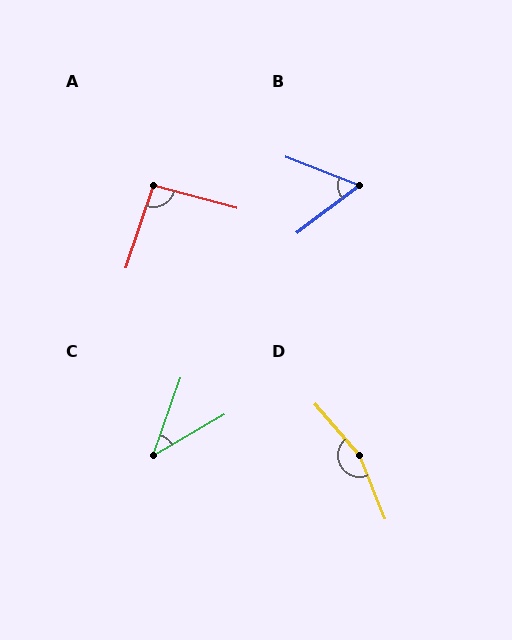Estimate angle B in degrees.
Approximately 59 degrees.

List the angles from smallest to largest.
C (40°), B (59°), A (93°), D (162°).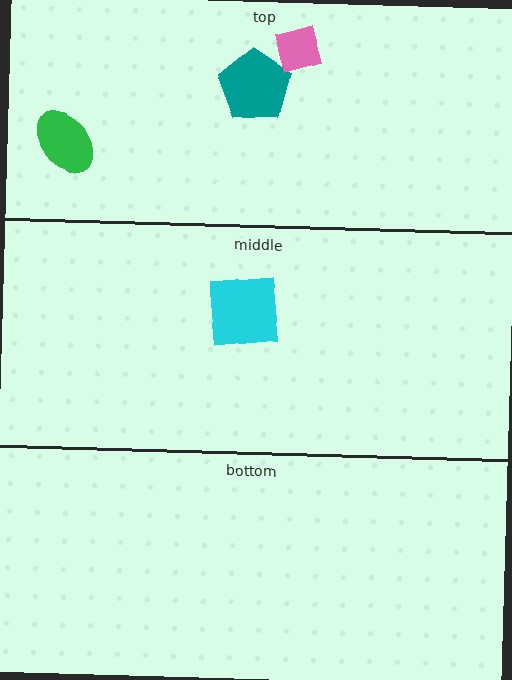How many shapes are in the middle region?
1.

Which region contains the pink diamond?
The top region.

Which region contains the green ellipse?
The top region.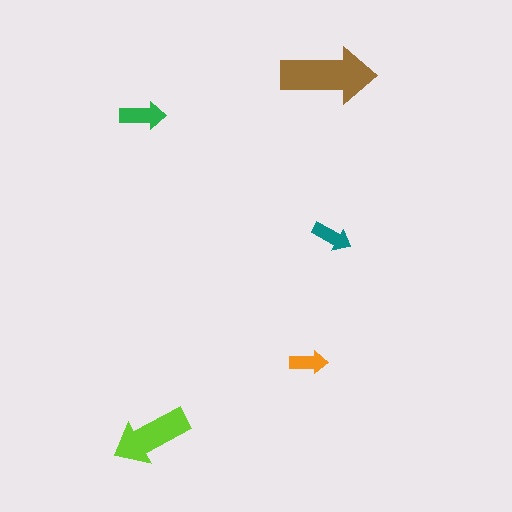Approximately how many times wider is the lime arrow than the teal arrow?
About 2 times wider.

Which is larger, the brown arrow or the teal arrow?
The brown one.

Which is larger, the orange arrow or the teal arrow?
The teal one.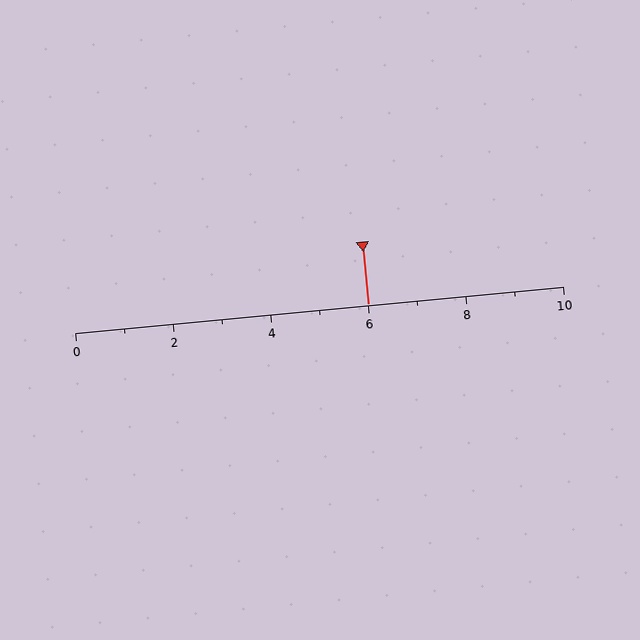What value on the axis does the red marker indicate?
The marker indicates approximately 6.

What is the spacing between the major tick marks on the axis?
The major ticks are spaced 2 apart.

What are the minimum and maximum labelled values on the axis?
The axis runs from 0 to 10.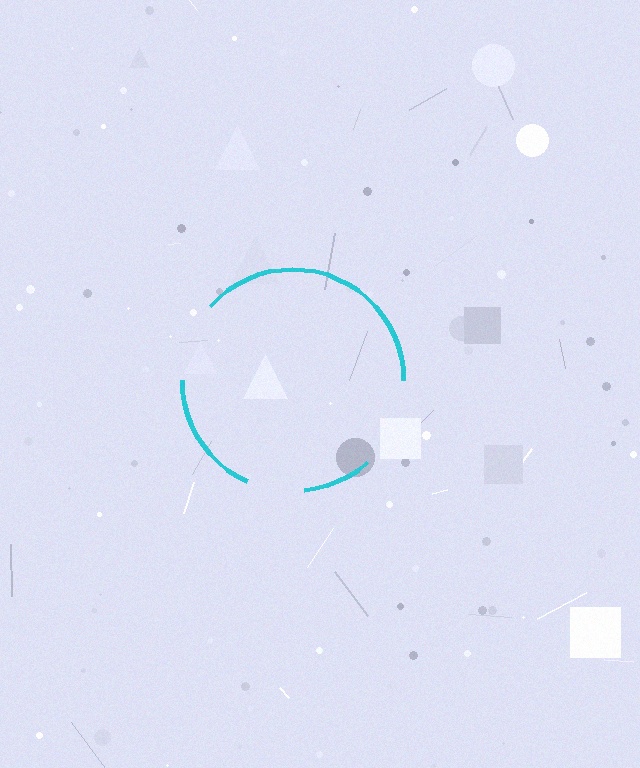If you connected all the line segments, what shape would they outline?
They would outline a circle.